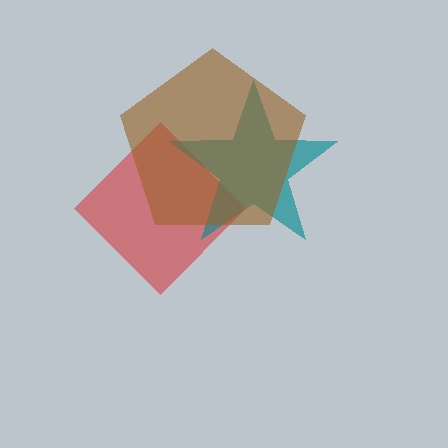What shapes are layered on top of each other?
The layered shapes are: a red diamond, a teal star, a brown pentagon.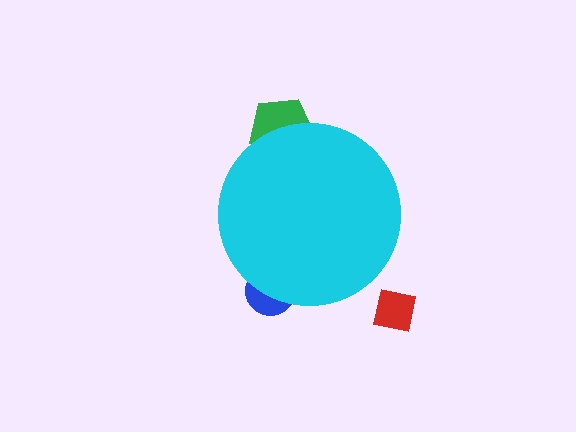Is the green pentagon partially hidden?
Yes, the green pentagon is partially hidden behind the cyan circle.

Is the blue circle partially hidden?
Yes, the blue circle is partially hidden behind the cyan circle.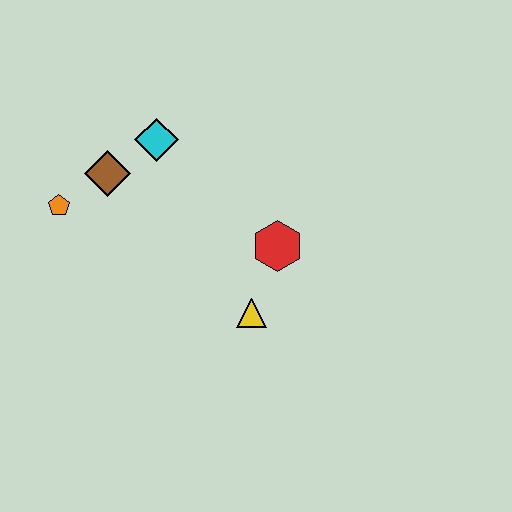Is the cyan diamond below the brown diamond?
No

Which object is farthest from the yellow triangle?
The orange pentagon is farthest from the yellow triangle.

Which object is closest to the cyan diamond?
The brown diamond is closest to the cyan diamond.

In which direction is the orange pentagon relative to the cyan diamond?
The orange pentagon is to the left of the cyan diamond.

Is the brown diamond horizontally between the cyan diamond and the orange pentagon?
Yes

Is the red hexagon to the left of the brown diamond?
No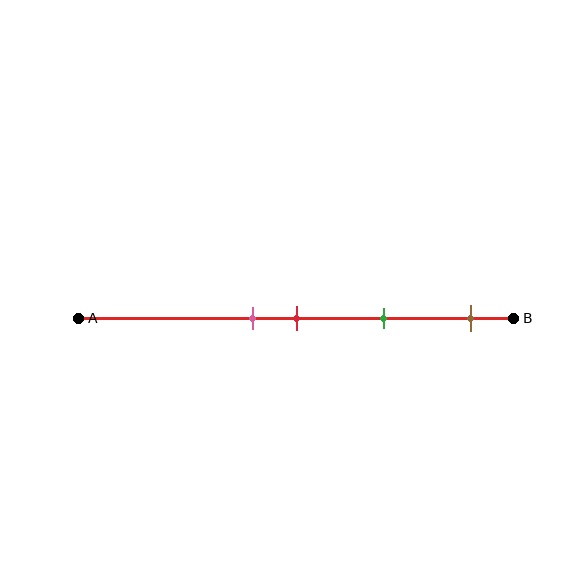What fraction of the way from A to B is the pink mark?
The pink mark is approximately 40% (0.4) of the way from A to B.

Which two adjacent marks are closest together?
The pink and red marks are the closest adjacent pair.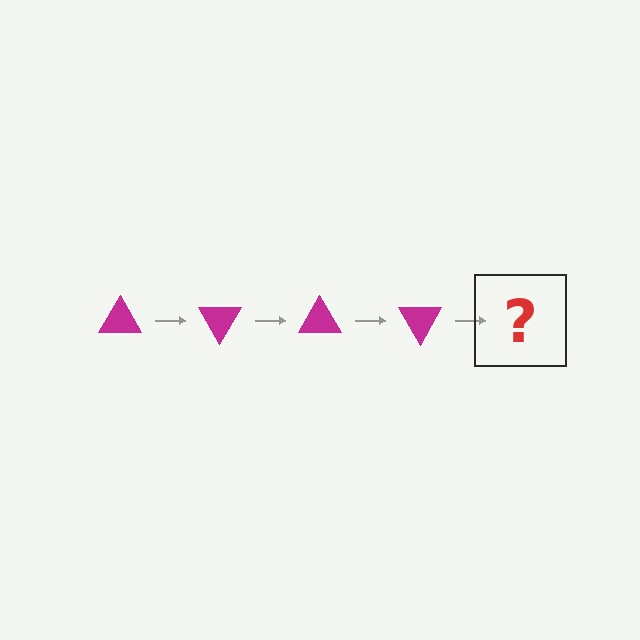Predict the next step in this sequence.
The next step is a magenta triangle rotated 240 degrees.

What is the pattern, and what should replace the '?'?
The pattern is that the triangle rotates 60 degrees each step. The '?' should be a magenta triangle rotated 240 degrees.